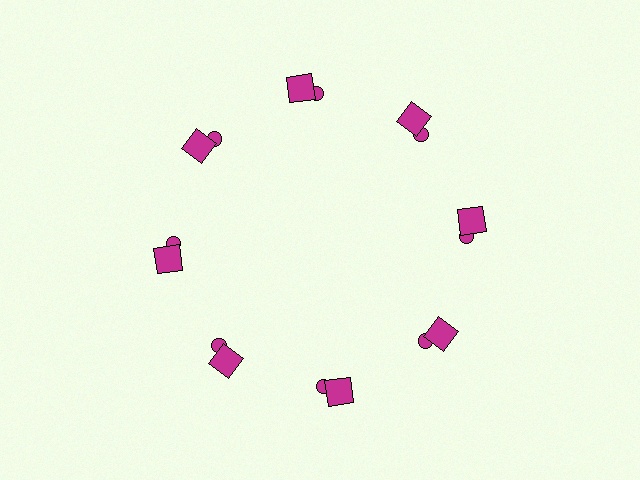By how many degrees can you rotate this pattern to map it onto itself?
The pattern maps onto itself every 45 degrees of rotation.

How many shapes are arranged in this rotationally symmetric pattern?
There are 16 shapes, arranged in 8 groups of 2.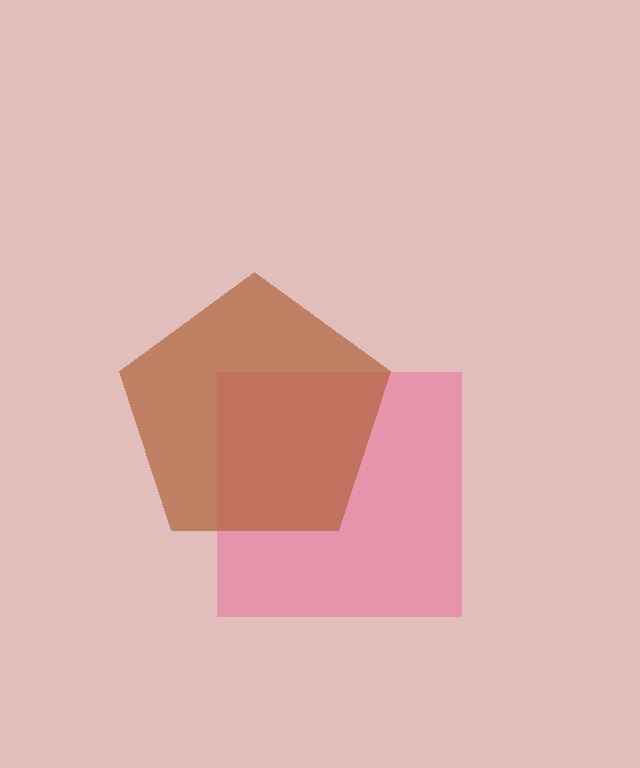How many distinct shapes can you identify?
There are 2 distinct shapes: a pink square, a brown pentagon.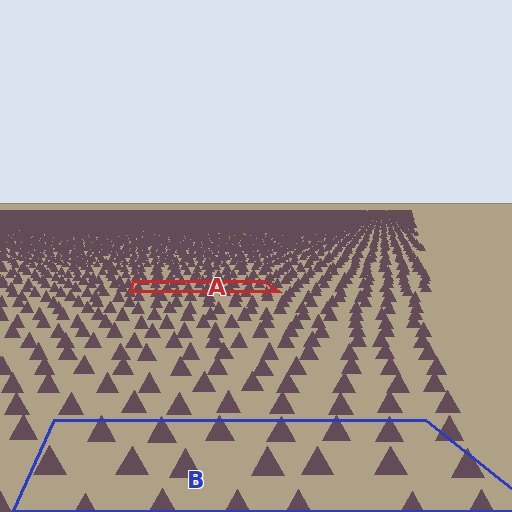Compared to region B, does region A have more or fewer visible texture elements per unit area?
Region A has more texture elements per unit area — they are packed more densely because it is farther away.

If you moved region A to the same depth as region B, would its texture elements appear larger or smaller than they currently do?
They would appear larger. At a closer depth, the same texture elements are projected at a bigger on-screen size.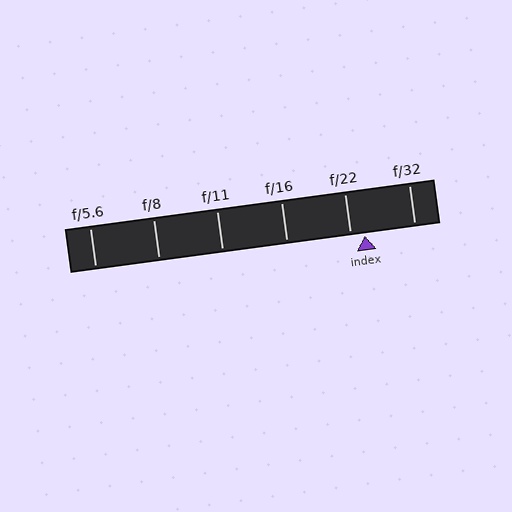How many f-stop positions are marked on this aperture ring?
There are 6 f-stop positions marked.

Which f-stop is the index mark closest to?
The index mark is closest to f/22.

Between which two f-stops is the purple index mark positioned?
The index mark is between f/22 and f/32.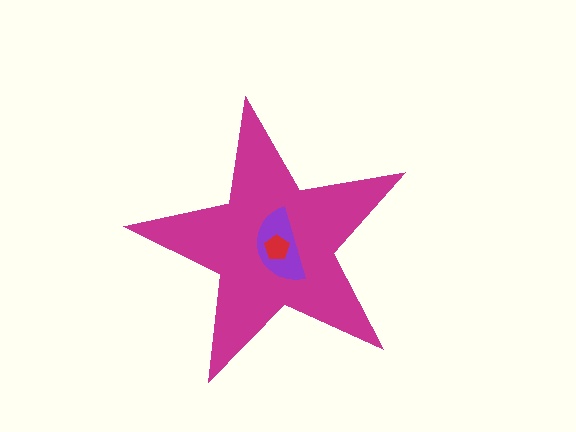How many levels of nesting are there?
3.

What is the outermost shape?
The magenta star.